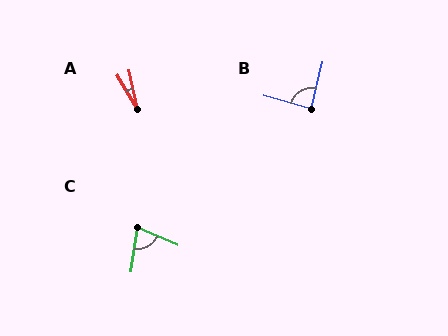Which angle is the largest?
B, at approximately 87 degrees.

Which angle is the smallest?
A, at approximately 18 degrees.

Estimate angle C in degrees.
Approximately 75 degrees.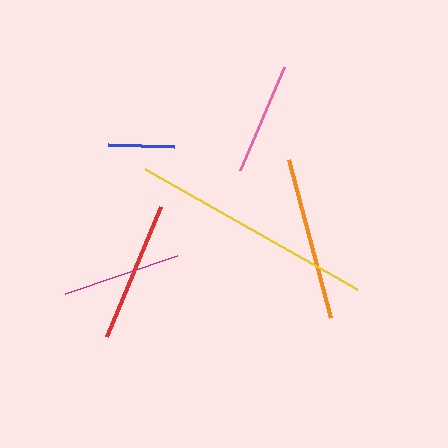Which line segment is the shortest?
The blue line is the shortest at approximately 66 pixels.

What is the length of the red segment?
The red segment is approximately 141 pixels long.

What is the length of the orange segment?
The orange segment is approximately 164 pixels long.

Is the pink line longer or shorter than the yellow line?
The yellow line is longer than the pink line.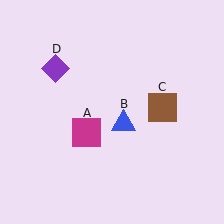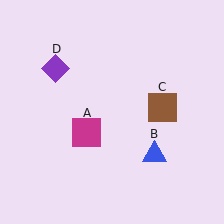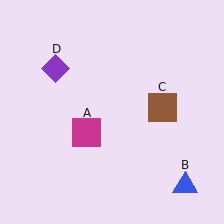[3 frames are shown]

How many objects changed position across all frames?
1 object changed position: blue triangle (object B).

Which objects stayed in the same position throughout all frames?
Magenta square (object A) and brown square (object C) and purple diamond (object D) remained stationary.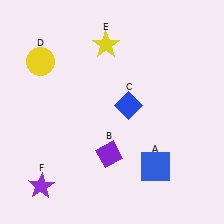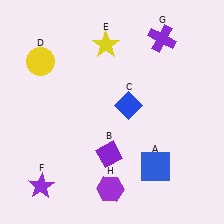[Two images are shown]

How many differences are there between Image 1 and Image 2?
There are 2 differences between the two images.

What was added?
A purple cross (G), a purple hexagon (H) were added in Image 2.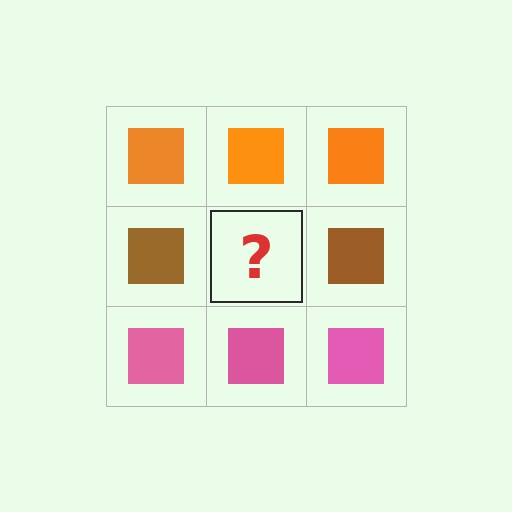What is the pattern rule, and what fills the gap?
The rule is that each row has a consistent color. The gap should be filled with a brown square.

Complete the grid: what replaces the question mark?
The question mark should be replaced with a brown square.